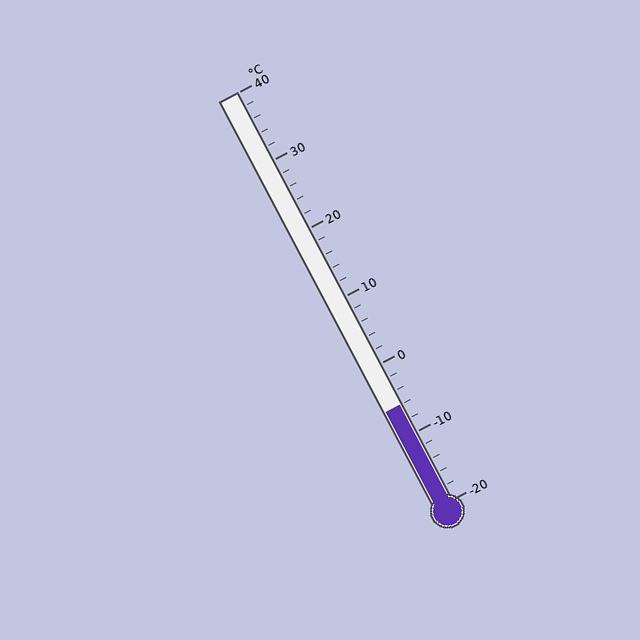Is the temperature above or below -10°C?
The temperature is above -10°C.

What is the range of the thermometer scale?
The thermometer scale ranges from -20°C to 40°C.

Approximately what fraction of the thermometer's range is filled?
The thermometer is filled to approximately 25% of its range.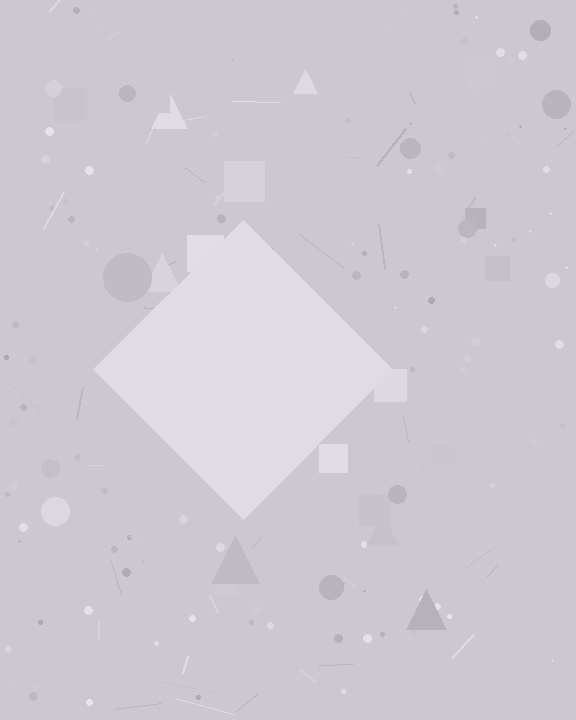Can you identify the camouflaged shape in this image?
The camouflaged shape is a diamond.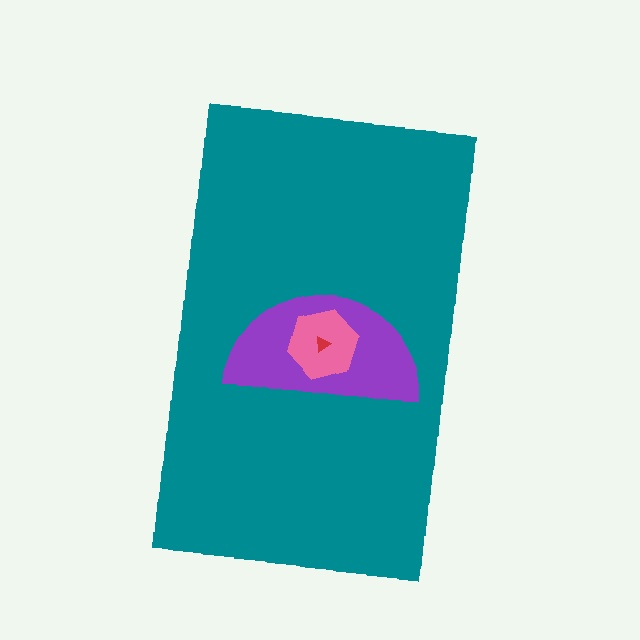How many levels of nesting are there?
4.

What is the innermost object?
The red triangle.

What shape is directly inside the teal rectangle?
The purple semicircle.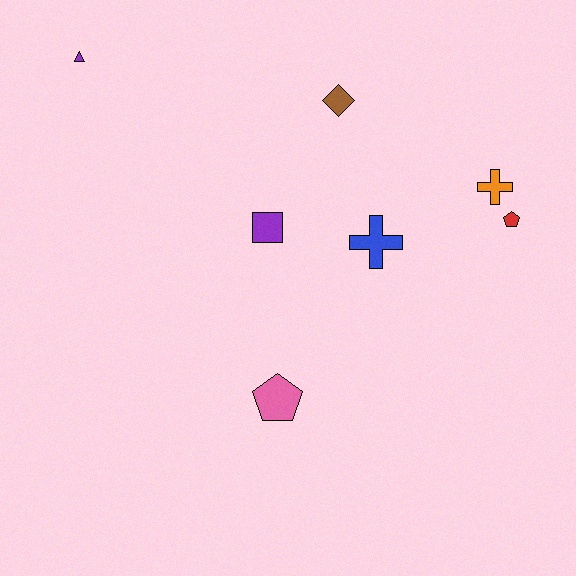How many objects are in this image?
There are 7 objects.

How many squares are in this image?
There is 1 square.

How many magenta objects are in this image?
There are no magenta objects.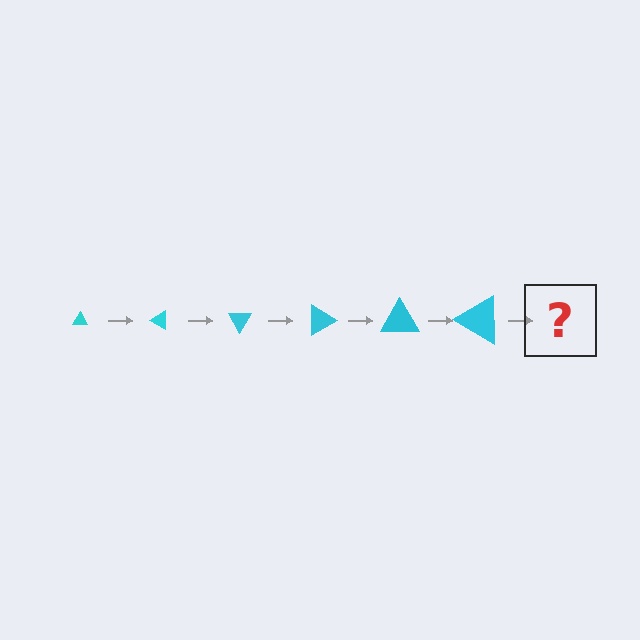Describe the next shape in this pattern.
It should be a triangle, larger than the previous one and rotated 180 degrees from the start.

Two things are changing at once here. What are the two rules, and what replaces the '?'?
The two rules are that the triangle grows larger each step and it rotates 30 degrees each step. The '?' should be a triangle, larger than the previous one and rotated 180 degrees from the start.